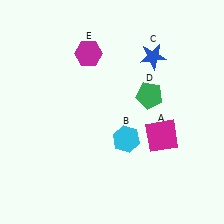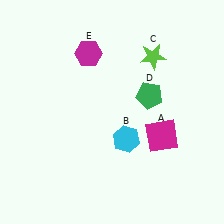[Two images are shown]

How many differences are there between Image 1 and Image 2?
There is 1 difference between the two images.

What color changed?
The star (C) changed from blue in Image 1 to lime in Image 2.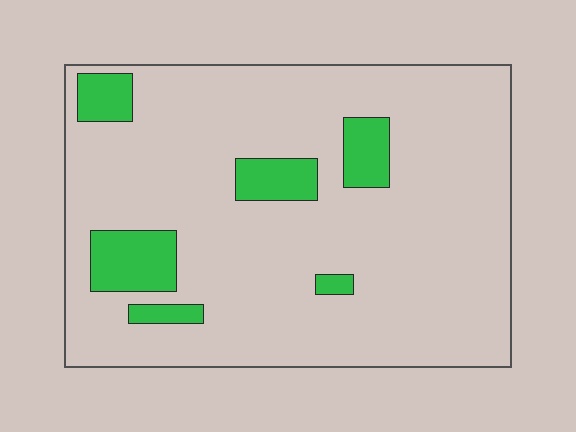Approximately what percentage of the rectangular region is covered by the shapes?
Approximately 15%.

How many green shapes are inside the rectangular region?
6.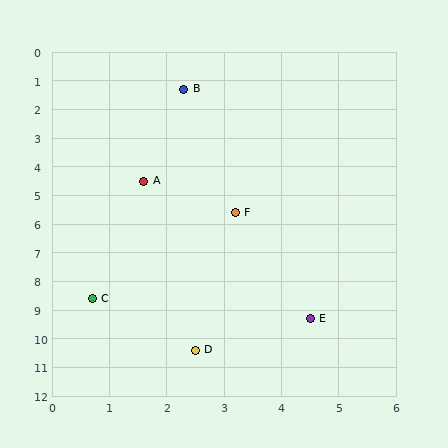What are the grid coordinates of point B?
Point B is at approximately (2.3, 1.3).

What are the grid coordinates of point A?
Point A is at approximately (1.6, 4.5).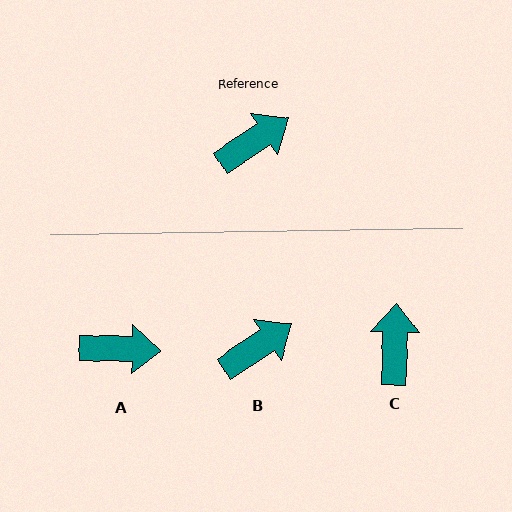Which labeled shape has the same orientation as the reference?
B.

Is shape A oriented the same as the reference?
No, it is off by about 36 degrees.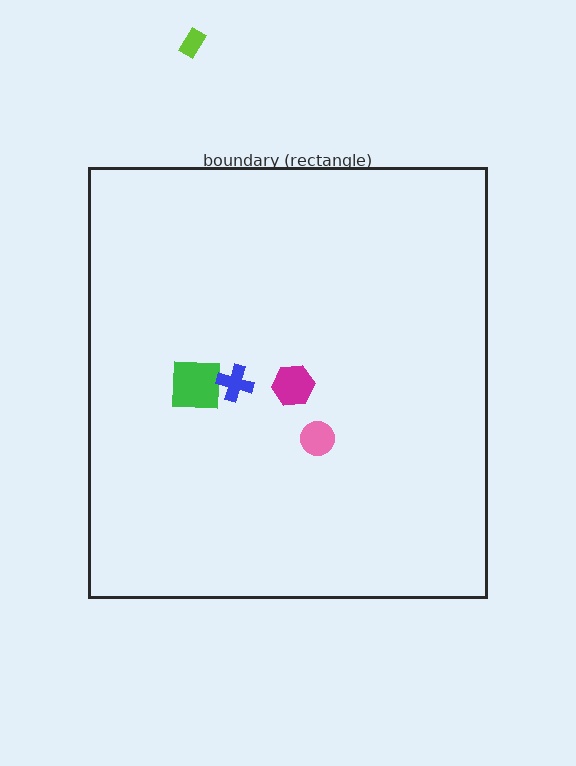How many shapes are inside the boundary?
4 inside, 1 outside.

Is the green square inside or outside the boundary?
Inside.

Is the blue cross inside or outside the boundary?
Inside.